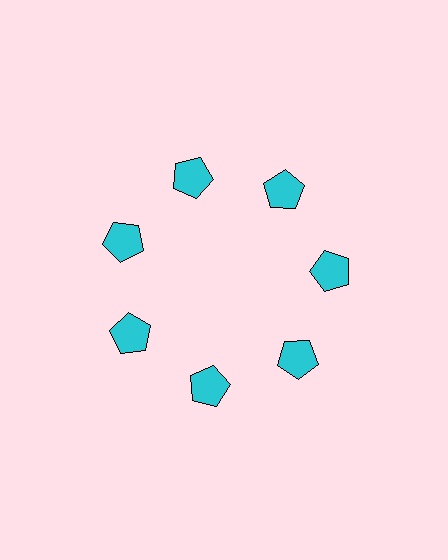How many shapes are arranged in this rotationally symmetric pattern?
There are 7 shapes, arranged in 7 groups of 1.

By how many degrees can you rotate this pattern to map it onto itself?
The pattern maps onto itself every 51 degrees of rotation.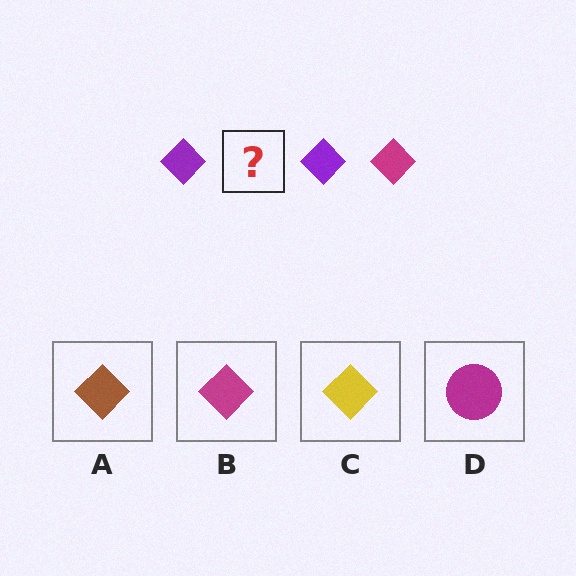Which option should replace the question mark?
Option B.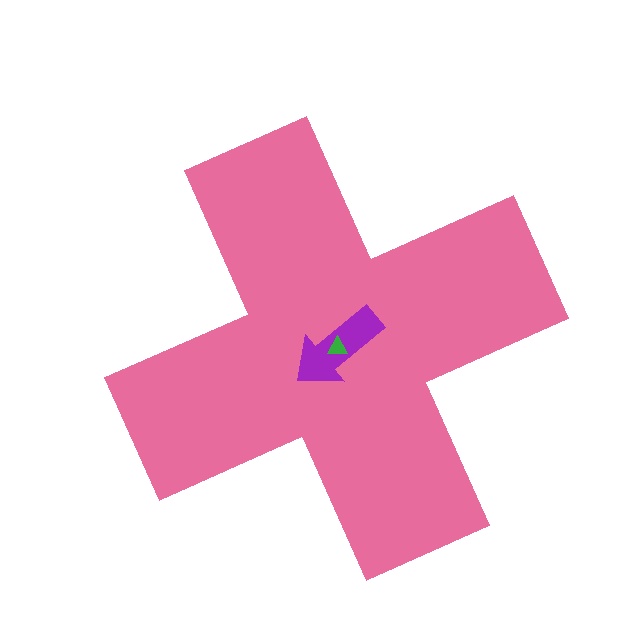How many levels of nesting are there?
3.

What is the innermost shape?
The green triangle.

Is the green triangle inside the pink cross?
Yes.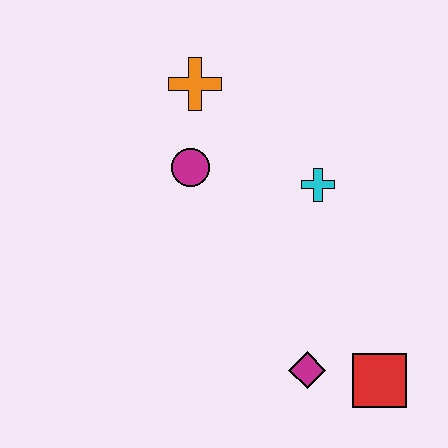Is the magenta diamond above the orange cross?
No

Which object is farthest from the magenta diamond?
The orange cross is farthest from the magenta diamond.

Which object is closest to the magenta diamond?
The red square is closest to the magenta diamond.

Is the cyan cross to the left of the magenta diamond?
No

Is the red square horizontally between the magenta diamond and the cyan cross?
No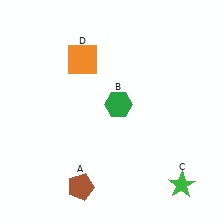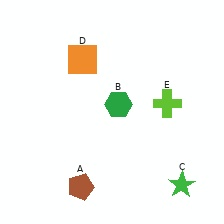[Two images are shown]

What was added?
A lime cross (E) was added in Image 2.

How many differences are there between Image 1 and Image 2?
There is 1 difference between the two images.